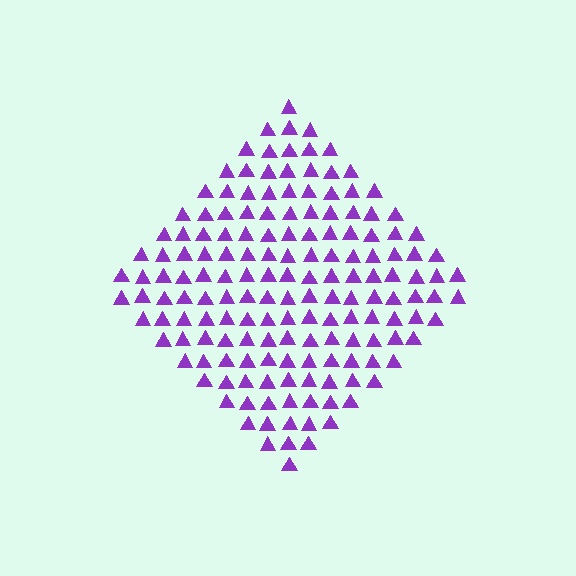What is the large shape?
The large shape is a diamond.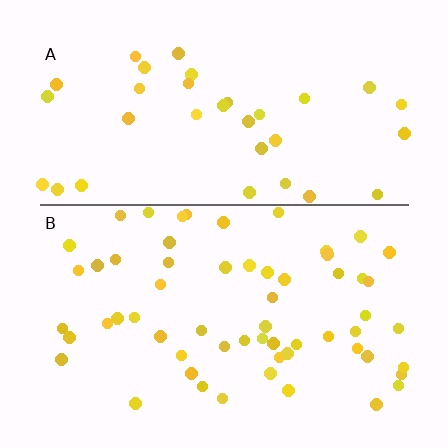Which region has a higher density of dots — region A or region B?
B (the bottom).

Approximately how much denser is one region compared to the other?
Approximately 1.7× — region B over region A.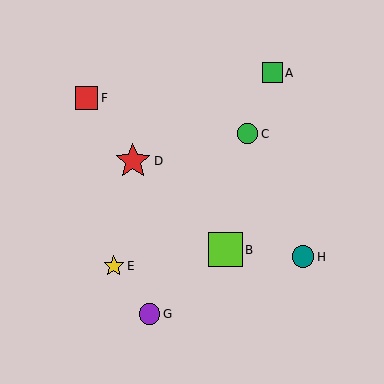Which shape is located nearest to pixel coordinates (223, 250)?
The lime square (labeled B) at (225, 250) is nearest to that location.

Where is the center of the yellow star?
The center of the yellow star is at (114, 266).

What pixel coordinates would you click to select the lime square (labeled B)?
Click at (225, 250) to select the lime square B.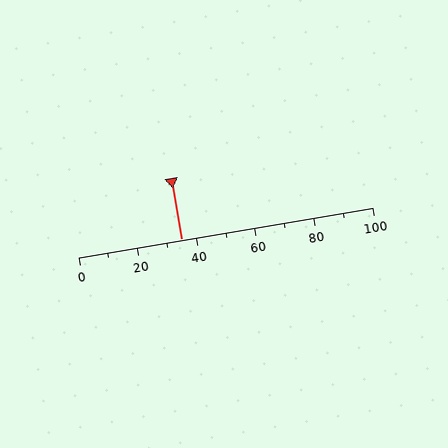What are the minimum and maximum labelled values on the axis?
The axis runs from 0 to 100.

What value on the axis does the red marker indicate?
The marker indicates approximately 35.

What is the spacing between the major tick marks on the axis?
The major ticks are spaced 20 apart.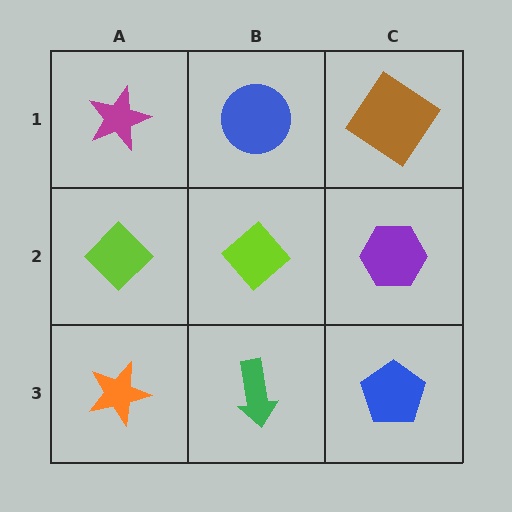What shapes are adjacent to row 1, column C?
A purple hexagon (row 2, column C), a blue circle (row 1, column B).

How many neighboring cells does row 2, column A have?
3.